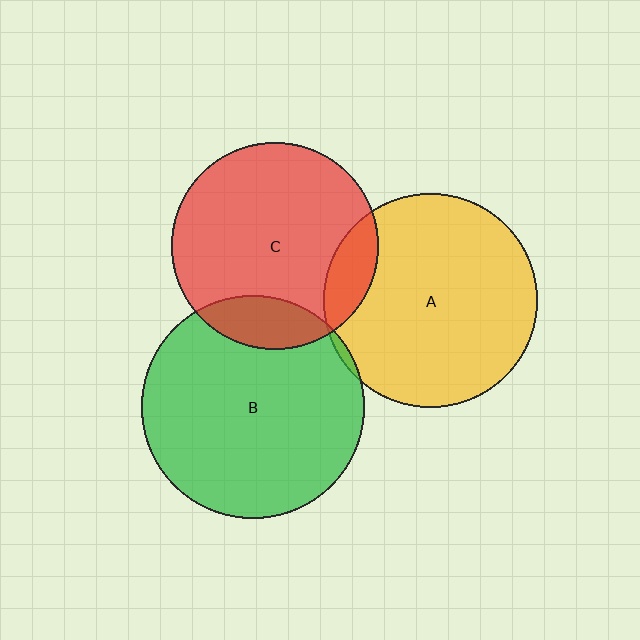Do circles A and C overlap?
Yes.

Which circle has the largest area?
Circle B (green).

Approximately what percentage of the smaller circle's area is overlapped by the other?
Approximately 10%.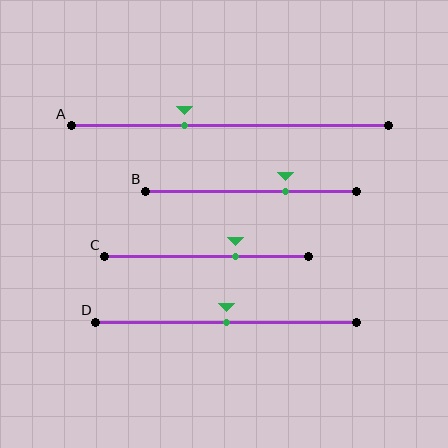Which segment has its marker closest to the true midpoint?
Segment D has its marker closest to the true midpoint.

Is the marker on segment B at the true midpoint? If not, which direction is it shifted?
No, the marker on segment B is shifted to the right by about 16% of the segment length.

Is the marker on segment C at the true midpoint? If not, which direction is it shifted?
No, the marker on segment C is shifted to the right by about 14% of the segment length.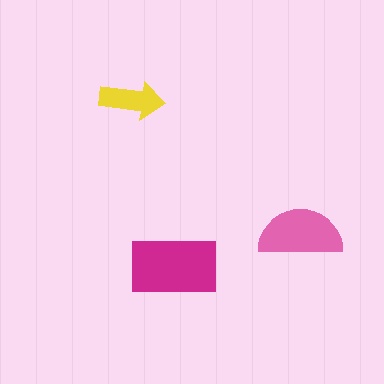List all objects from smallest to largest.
The yellow arrow, the pink semicircle, the magenta rectangle.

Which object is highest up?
The yellow arrow is topmost.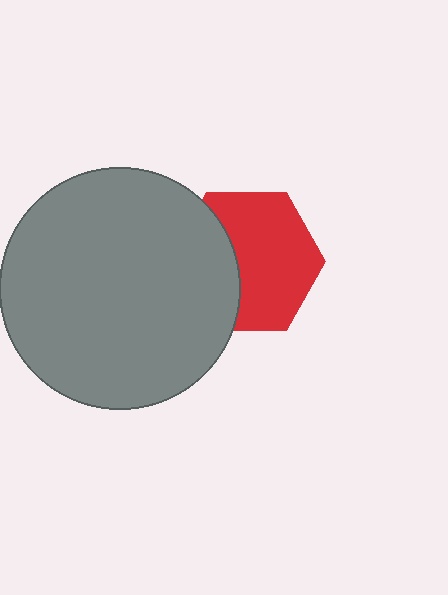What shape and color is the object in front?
The object in front is a gray circle.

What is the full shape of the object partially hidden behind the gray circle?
The partially hidden object is a red hexagon.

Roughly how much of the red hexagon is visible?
About half of it is visible (roughly 63%).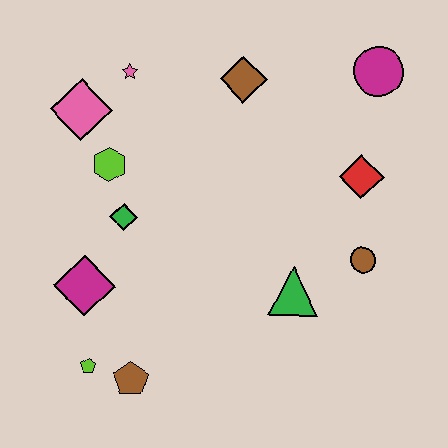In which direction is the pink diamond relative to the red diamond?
The pink diamond is to the left of the red diamond.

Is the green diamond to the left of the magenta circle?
Yes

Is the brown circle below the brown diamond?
Yes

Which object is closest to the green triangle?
The brown circle is closest to the green triangle.